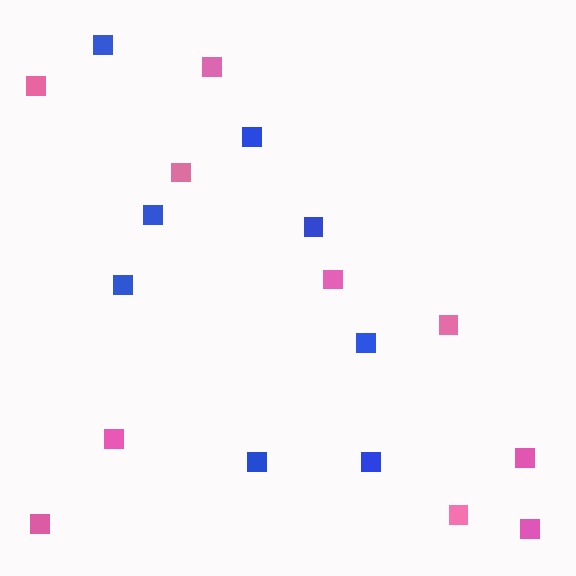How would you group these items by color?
There are 2 groups: one group of pink squares (10) and one group of blue squares (8).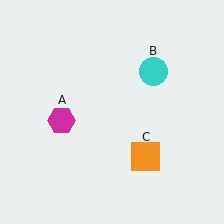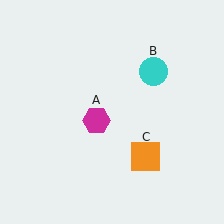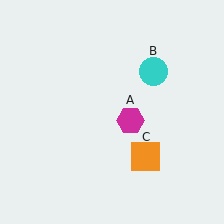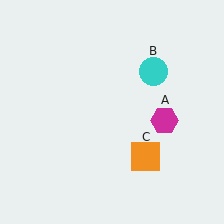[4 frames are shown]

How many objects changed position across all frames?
1 object changed position: magenta hexagon (object A).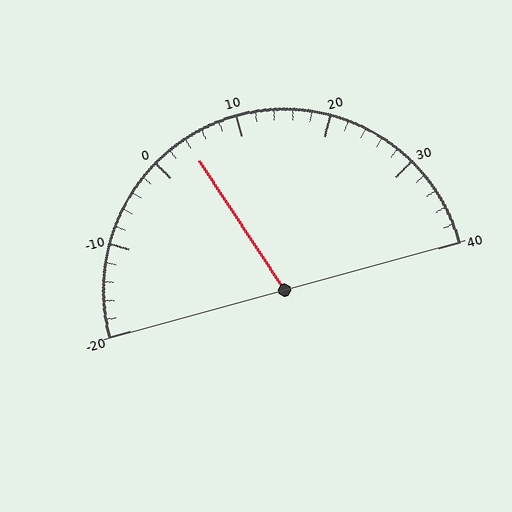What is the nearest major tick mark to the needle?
The nearest major tick mark is 0.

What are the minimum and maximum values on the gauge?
The gauge ranges from -20 to 40.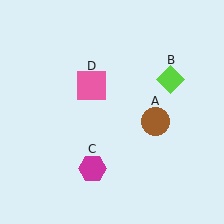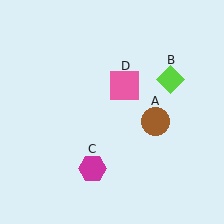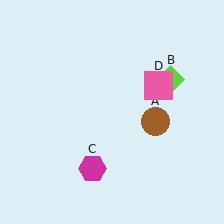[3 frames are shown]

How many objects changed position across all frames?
1 object changed position: pink square (object D).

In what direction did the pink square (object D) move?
The pink square (object D) moved right.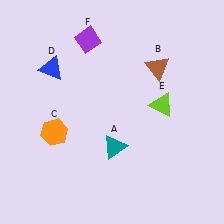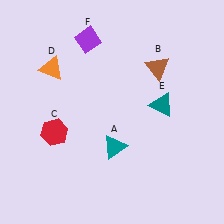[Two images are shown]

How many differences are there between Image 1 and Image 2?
There are 3 differences between the two images.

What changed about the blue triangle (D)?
In Image 1, D is blue. In Image 2, it changed to orange.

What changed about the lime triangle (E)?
In Image 1, E is lime. In Image 2, it changed to teal.